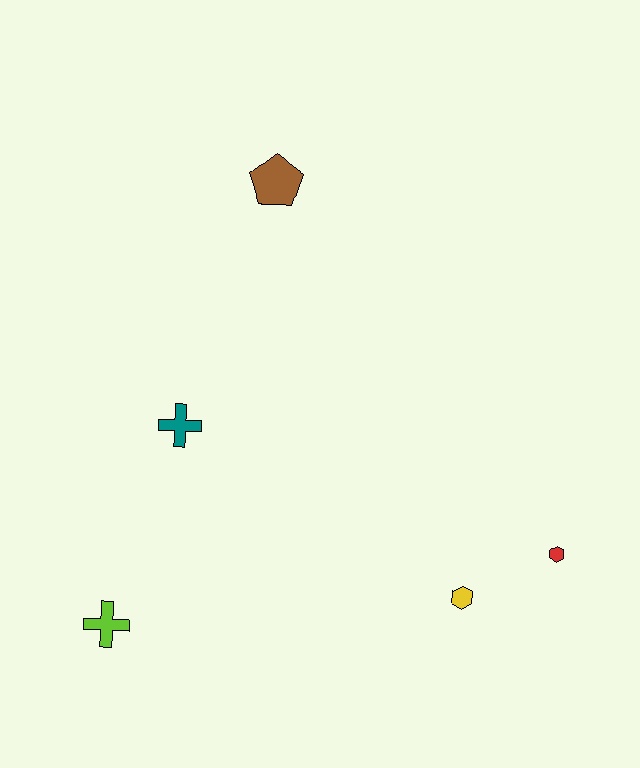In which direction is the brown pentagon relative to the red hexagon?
The brown pentagon is above the red hexagon.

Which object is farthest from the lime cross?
The brown pentagon is farthest from the lime cross.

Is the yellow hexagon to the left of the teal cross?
No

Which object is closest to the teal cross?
The lime cross is closest to the teal cross.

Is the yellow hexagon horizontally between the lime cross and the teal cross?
No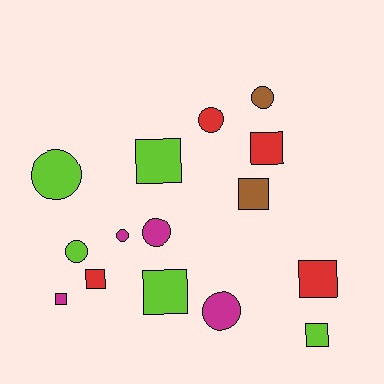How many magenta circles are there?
There are 3 magenta circles.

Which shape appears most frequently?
Square, with 8 objects.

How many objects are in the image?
There are 15 objects.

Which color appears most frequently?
Lime, with 5 objects.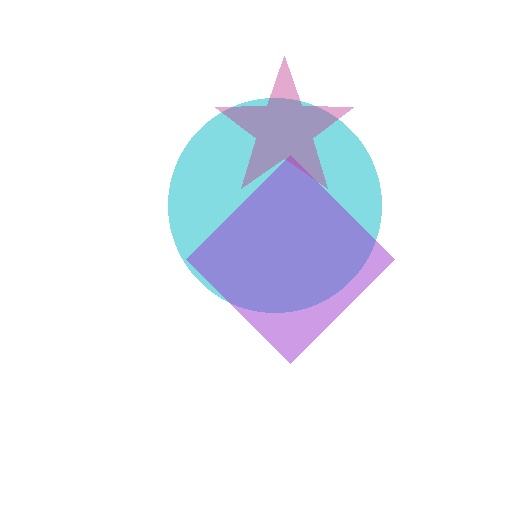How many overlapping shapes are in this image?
There are 3 overlapping shapes in the image.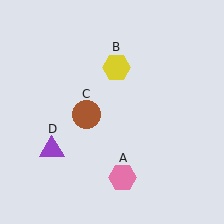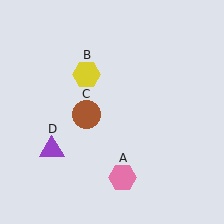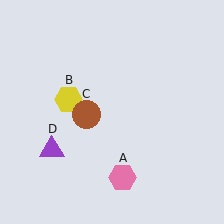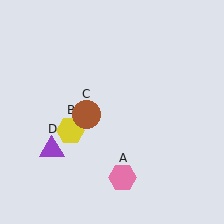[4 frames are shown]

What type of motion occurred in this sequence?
The yellow hexagon (object B) rotated counterclockwise around the center of the scene.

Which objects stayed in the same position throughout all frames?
Pink hexagon (object A) and brown circle (object C) and purple triangle (object D) remained stationary.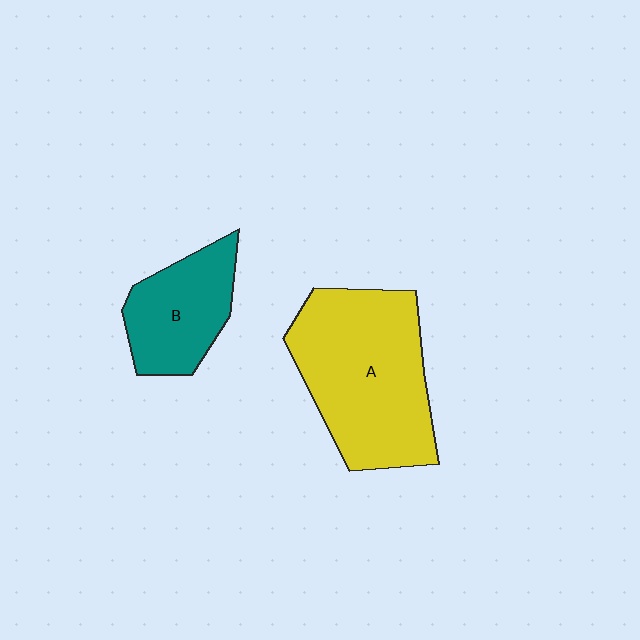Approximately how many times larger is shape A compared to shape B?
Approximately 1.9 times.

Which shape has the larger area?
Shape A (yellow).